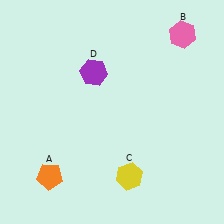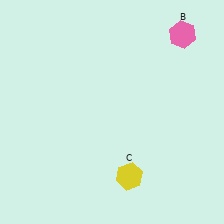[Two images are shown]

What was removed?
The purple hexagon (D), the orange pentagon (A) were removed in Image 2.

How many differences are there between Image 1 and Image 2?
There are 2 differences between the two images.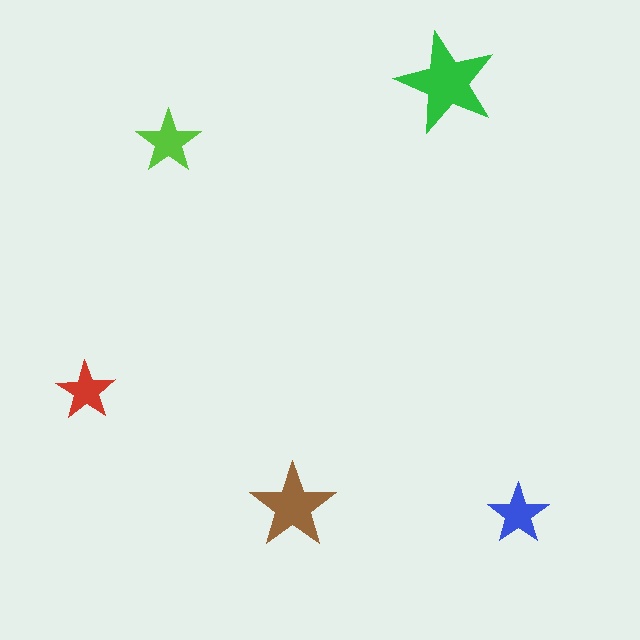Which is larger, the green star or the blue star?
The green one.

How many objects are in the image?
There are 5 objects in the image.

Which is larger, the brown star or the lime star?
The brown one.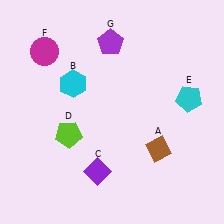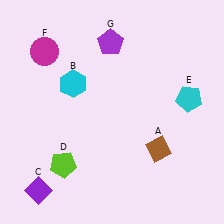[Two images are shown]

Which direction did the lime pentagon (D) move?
The lime pentagon (D) moved down.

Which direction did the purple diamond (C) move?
The purple diamond (C) moved left.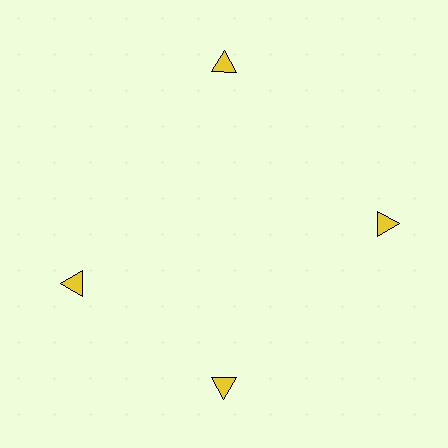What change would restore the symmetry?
The symmetry would be restored by rotating it back into even spacing with its neighbors so that all 4 triangles sit at equal angles and equal distance from the center.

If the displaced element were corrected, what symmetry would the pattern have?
It would have 4-fold rotational symmetry — the pattern would map onto itself every 90 degrees.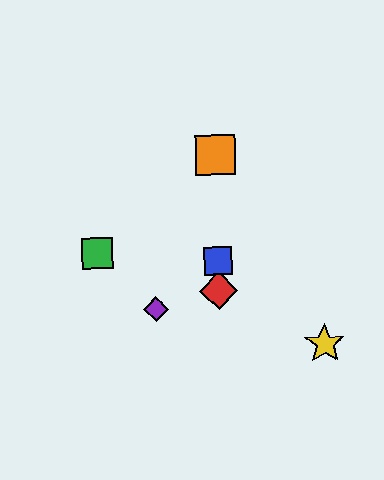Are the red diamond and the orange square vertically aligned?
Yes, both are at x≈219.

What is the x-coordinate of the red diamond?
The red diamond is at x≈219.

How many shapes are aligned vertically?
3 shapes (the red diamond, the blue square, the orange square) are aligned vertically.